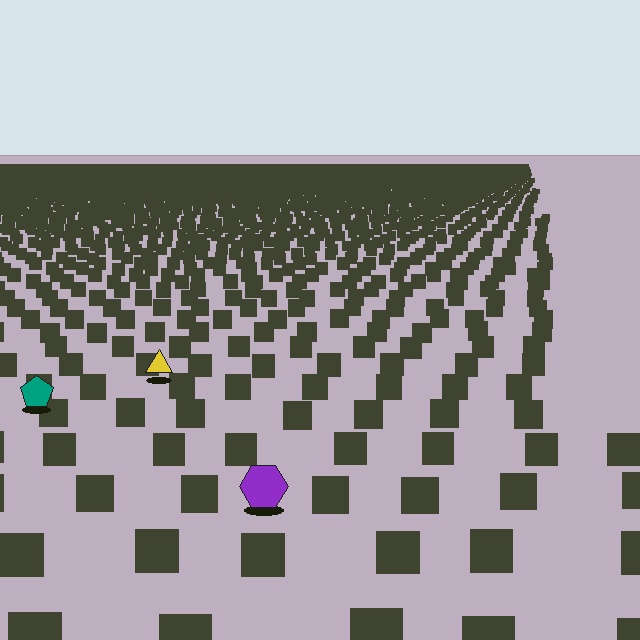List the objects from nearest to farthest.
From nearest to farthest: the purple hexagon, the teal pentagon, the yellow triangle.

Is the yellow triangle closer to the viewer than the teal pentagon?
No. The teal pentagon is closer — you can tell from the texture gradient: the ground texture is coarser near it.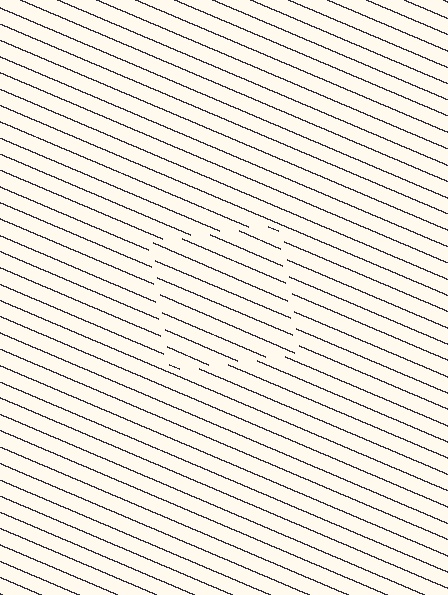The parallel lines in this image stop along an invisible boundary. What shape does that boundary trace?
An illusory square. The interior of the shape contains the same grating, shifted by half a period — the contour is defined by the phase discontinuity where line-ends from the inner and outer gratings abut.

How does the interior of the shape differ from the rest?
The interior of the shape contains the same grating, shifted by half a period — the contour is defined by the phase discontinuity where line-ends from the inner and outer gratings abut.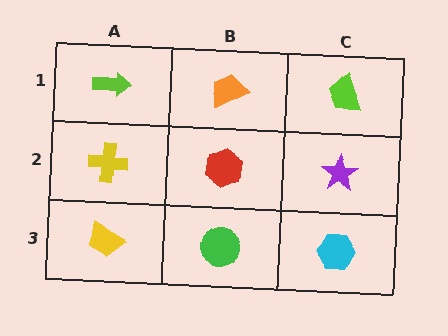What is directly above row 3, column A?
A yellow cross.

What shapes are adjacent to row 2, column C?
A lime trapezoid (row 1, column C), a cyan hexagon (row 3, column C), a red hexagon (row 2, column B).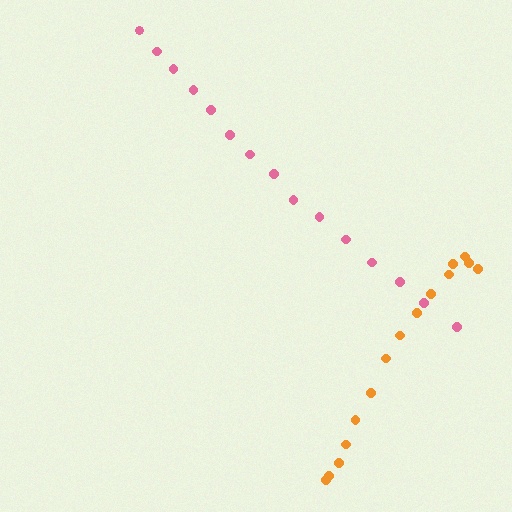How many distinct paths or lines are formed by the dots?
There are 2 distinct paths.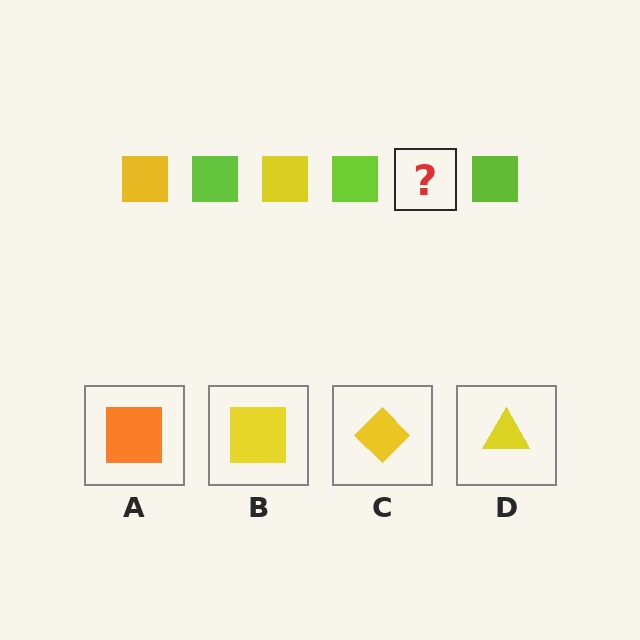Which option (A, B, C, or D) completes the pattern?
B.